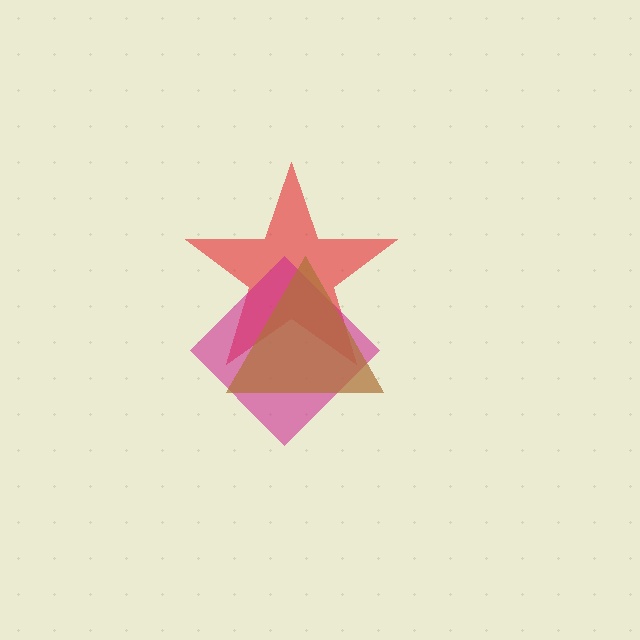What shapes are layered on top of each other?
The layered shapes are: a red star, a magenta diamond, a brown triangle.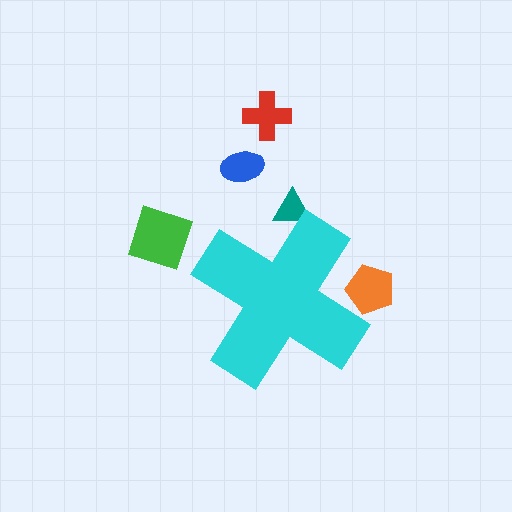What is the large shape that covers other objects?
A cyan cross.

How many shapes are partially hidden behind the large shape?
2 shapes are partially hidden.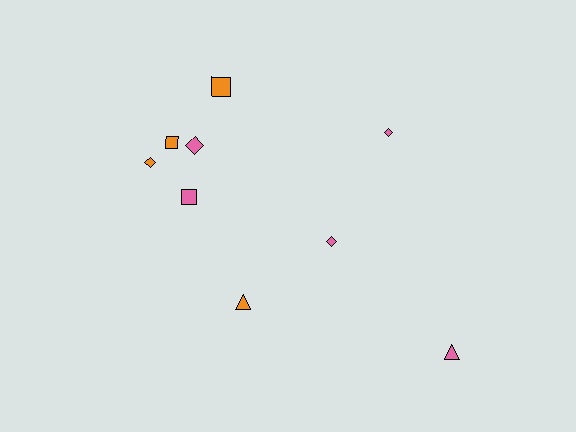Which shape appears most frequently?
Diamond, with 4 objects.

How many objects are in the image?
There are 9 objects.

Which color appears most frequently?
Pink, with 5 objects.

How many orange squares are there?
There are 2 orange squares.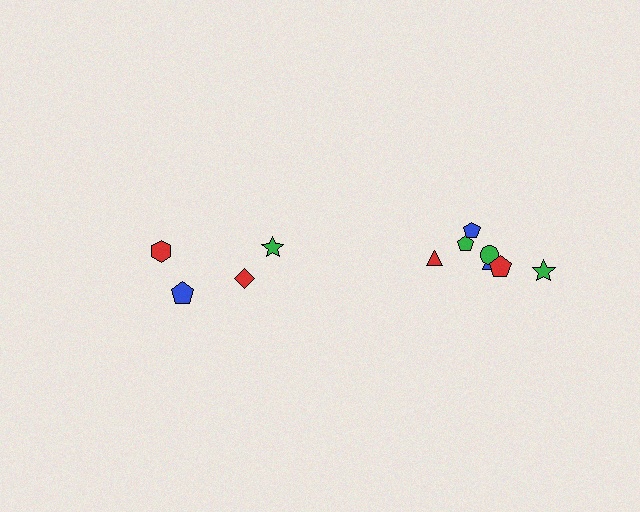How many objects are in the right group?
There are 7 objects.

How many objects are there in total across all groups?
There are 11 objects.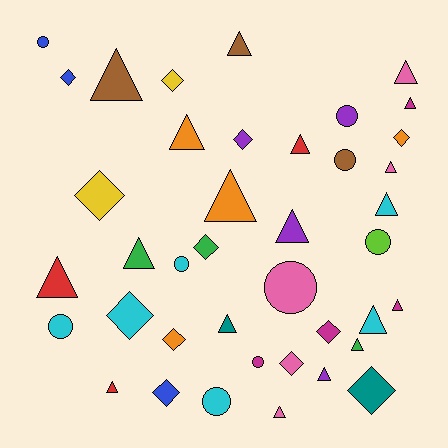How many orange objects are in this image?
There are 4 orange objects.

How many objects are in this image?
There are 40 objects.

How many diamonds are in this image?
There are 12 diamonds.